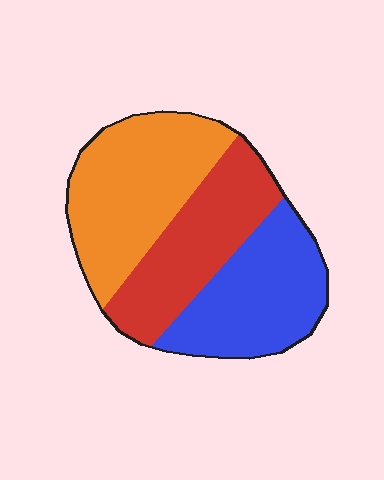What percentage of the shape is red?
Red covers about 30% of the shape.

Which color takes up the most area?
Orange, at roughly 40%.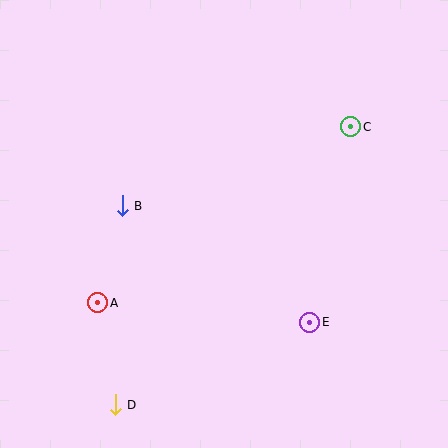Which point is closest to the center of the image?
Point B at (122, 206) is closest to the center.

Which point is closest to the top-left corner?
Point B is closest to the top-left corner.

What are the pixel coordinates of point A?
Point A is at (98, 303).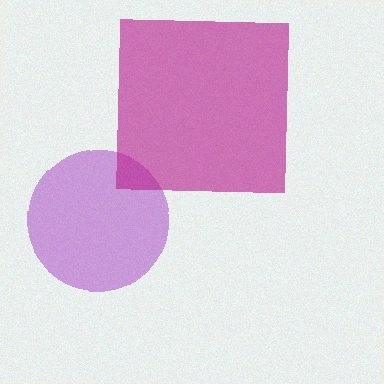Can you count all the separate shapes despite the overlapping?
Yes, there are 2 separate shapes.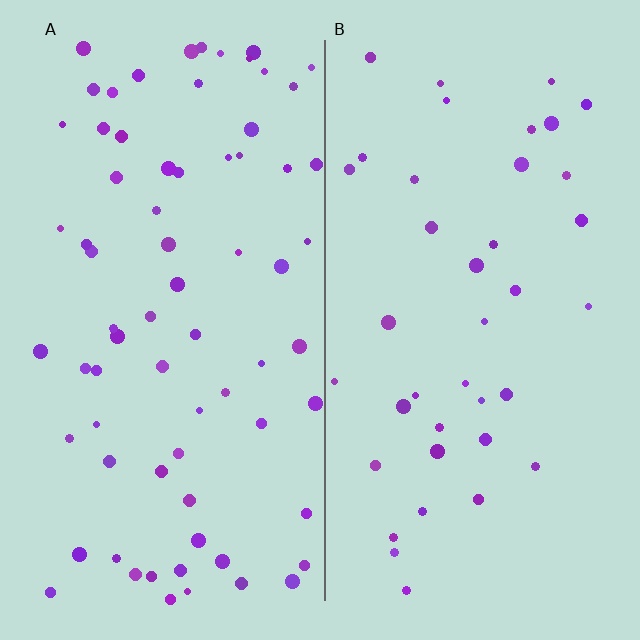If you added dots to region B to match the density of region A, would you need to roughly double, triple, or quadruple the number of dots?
Approximately double.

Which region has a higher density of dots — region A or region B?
A (the left).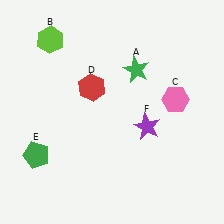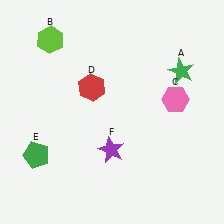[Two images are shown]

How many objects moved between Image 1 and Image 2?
2 objects moved between the two images.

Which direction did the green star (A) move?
The green star (A) moved right.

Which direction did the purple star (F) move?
The purple star (F) moved left.